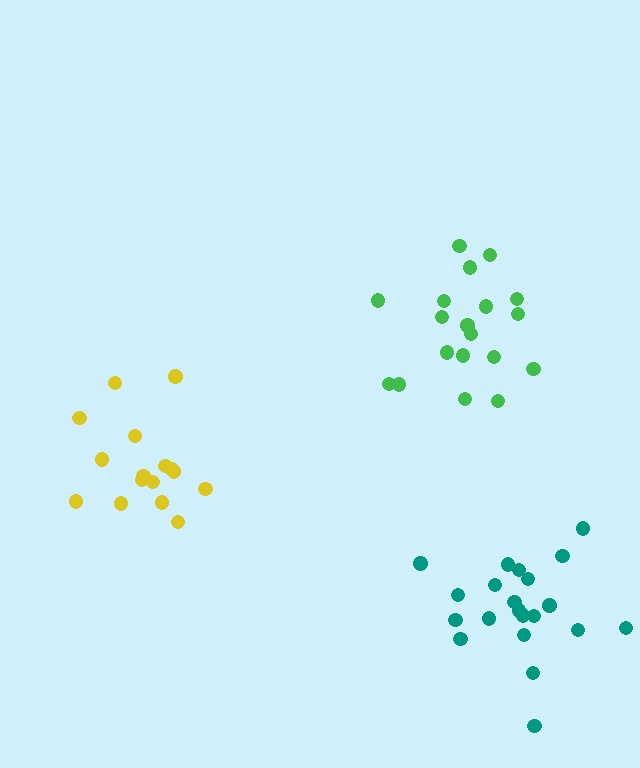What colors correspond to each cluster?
The clusters are colored: green, teal, yellow.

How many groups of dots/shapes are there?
There are 3 groups.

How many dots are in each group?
Group 1: 19 dots, Group 2: 21 dots, Group 3: 16 dots (56 total).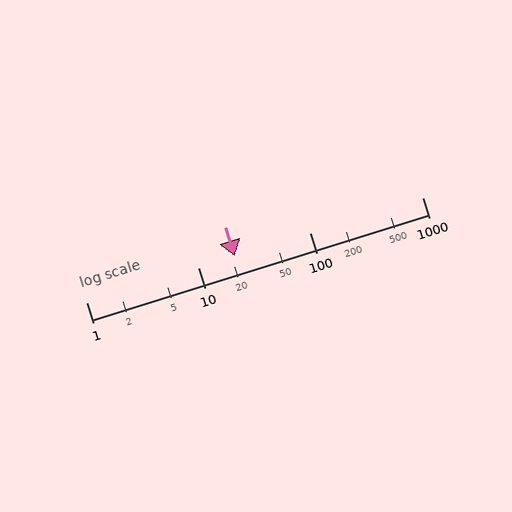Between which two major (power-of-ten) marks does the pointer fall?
The pointer is between 10 and 100.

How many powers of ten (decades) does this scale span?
The scale spans 3 decades, from 1 to 1000.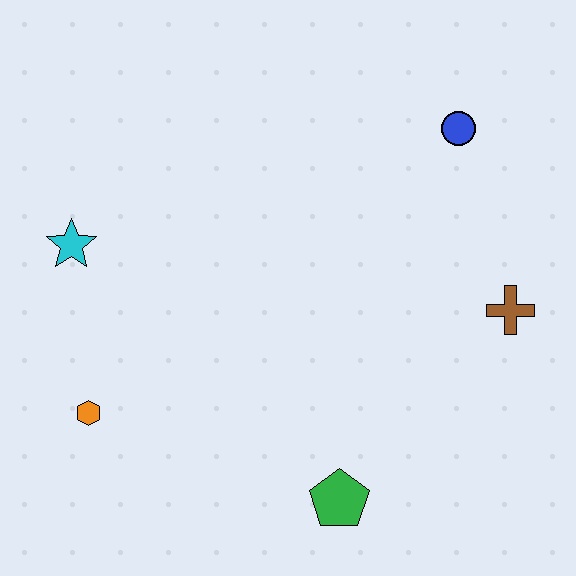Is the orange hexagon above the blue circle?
No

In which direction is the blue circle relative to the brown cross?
The blue circle is above the brown cross.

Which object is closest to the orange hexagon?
The cyan star is closest to the orange hexagon.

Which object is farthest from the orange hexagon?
The blue circle is farthest from the orange hexagon.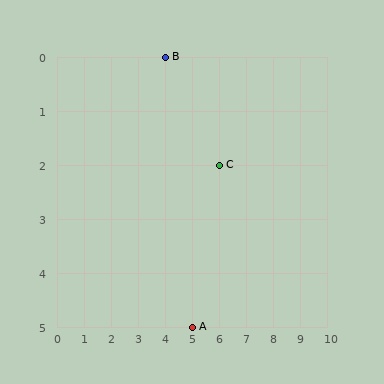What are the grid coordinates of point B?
Point B is at grid coordinates (4, 0).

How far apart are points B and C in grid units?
Points B and C are 2 columns and 2 rows apart (about 2.8 grid units diagonally).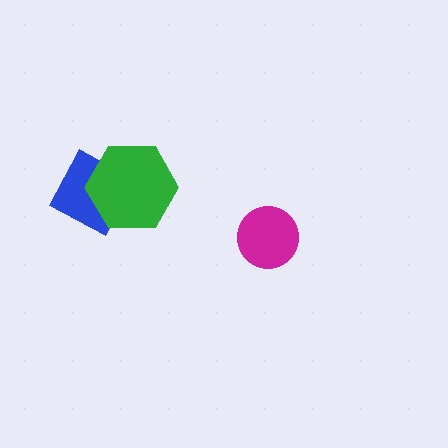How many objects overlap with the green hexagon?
1 object overlaps with the green hexagon.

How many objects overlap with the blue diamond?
1 object overlaps with the blue diamond.